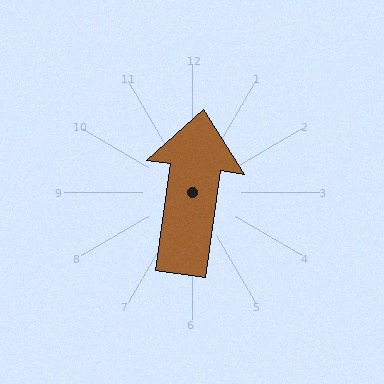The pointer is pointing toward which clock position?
Roughly 12 o'clock.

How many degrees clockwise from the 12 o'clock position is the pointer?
Approximately 8 degrees.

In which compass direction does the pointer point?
North.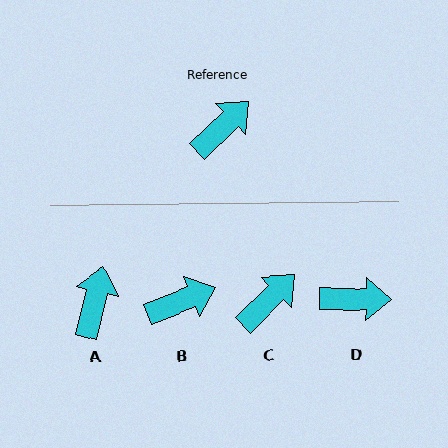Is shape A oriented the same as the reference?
No, it is off by about 32 degrees.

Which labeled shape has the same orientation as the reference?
C.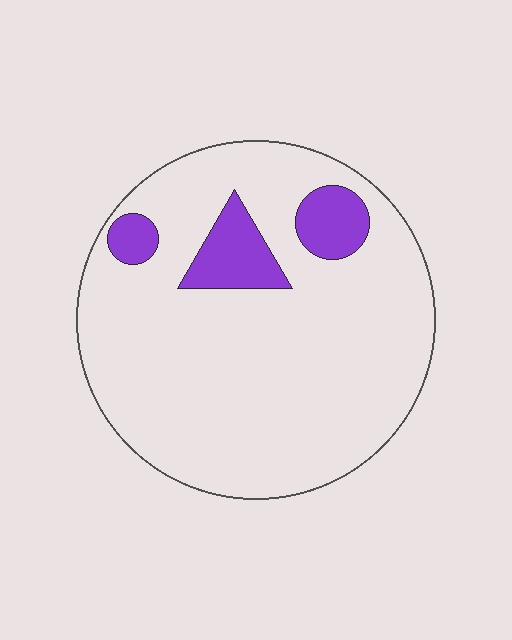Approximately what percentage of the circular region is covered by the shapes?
Approximately 10%.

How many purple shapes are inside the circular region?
3.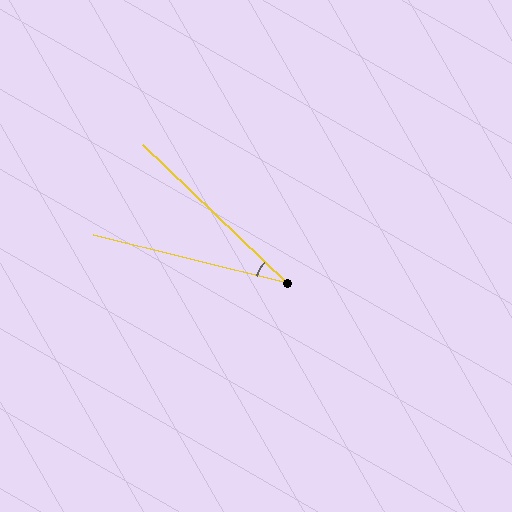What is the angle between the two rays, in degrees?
Approximately 30 degrees.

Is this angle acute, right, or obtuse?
It is acute.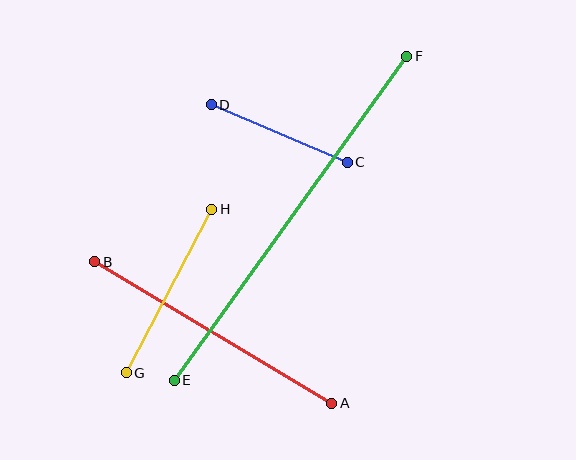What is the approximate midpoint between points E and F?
The midpoint is at approximately (290, 218) pixels.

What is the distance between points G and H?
The distance is approximately 185 pixels.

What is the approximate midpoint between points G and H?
The midpoint is at approximately (169, 291) pixels.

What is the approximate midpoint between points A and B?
The midpoint is at approximately (213, 332) pixels.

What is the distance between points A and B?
The distance is approximately 276 pixels.